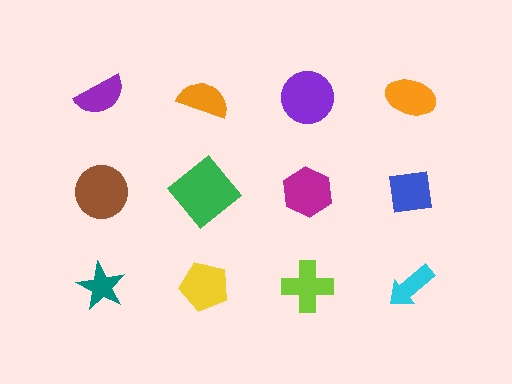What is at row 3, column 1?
A teal star.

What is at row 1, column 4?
An orange ellipse.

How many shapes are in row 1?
4 shapes.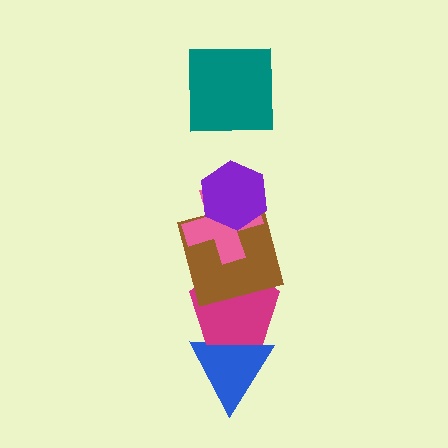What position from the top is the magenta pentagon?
The magenta pentagon is 5th from the top.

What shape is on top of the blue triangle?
The magenta pentagon is on top of the blue triangle.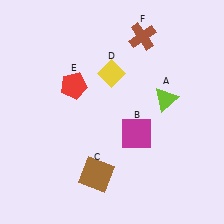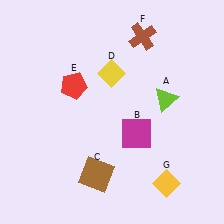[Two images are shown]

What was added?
A yellow diamond (G) was added in Image 2.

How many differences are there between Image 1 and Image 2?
There is 1 difference between the two images.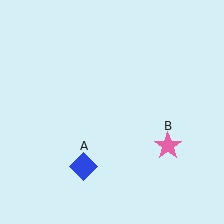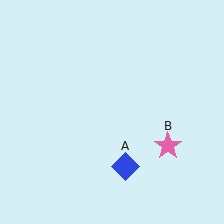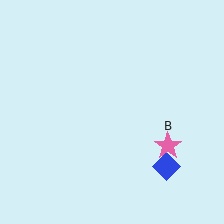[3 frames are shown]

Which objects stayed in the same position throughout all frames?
Pink star (object B) remained stationary.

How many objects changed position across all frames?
1 object changed position: blue diamond (object A).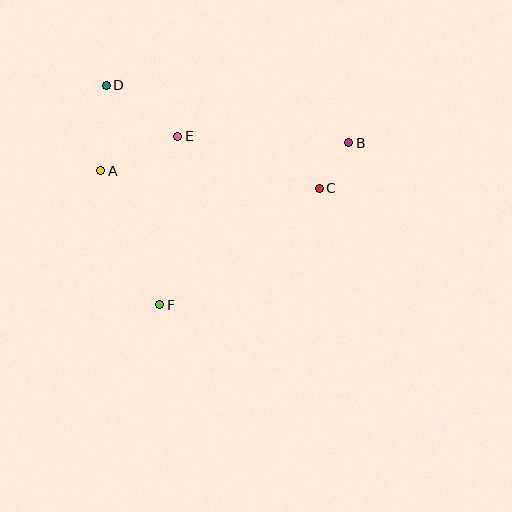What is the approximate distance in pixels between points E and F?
The distance between E and F is approximately 169 pixels.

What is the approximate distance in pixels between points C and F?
The distance between C and F is approximately 198 pixels.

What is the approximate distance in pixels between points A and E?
The distance between A and E is approximately 84 pixels.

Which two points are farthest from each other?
Points A and B are farthest from each other.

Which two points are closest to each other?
Points B and C are closest to each other.